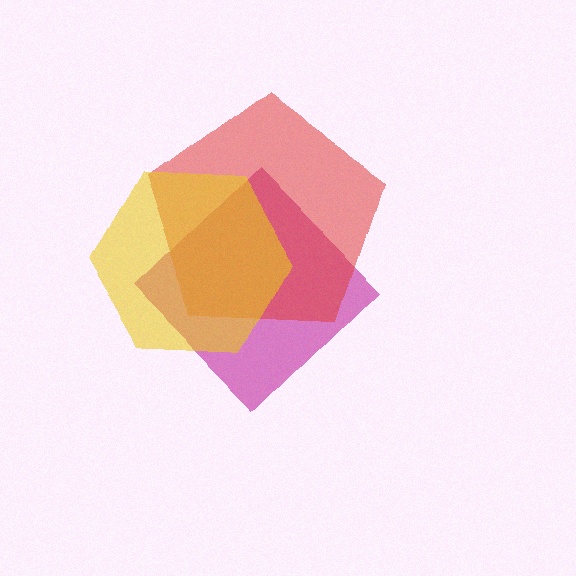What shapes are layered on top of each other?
The layered shapes are: a magenta diamond, a red pentagon, a yellow hexagon.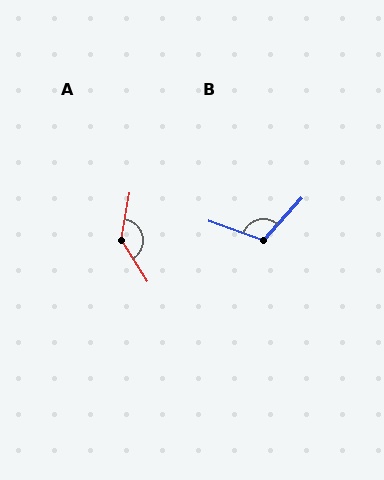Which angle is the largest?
A, at approximately 138 degrees.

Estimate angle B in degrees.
Approximately 113 degrees.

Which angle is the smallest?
B, at approximately 113 degrees.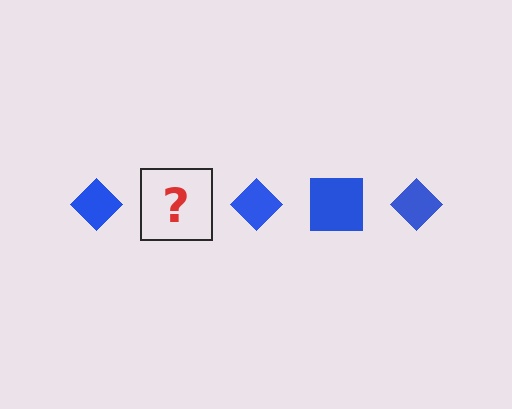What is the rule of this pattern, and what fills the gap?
The rule is that the pattern cycles through diamond, square shapes in blue. The gap should be filled with a blue square.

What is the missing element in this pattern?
The missing element is a blue square.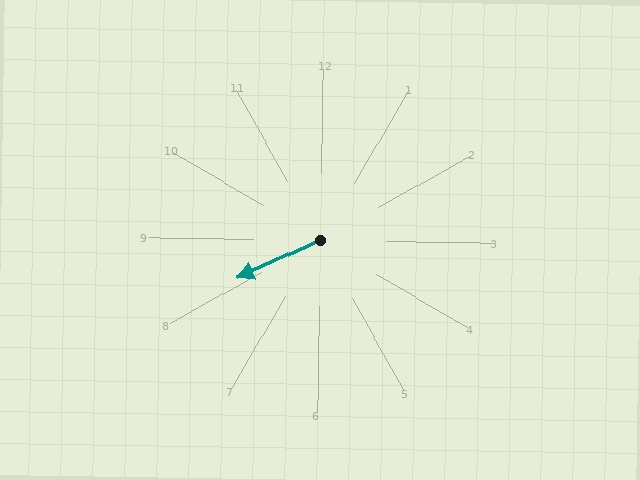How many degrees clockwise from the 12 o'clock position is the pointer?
Approximately 245 degrees.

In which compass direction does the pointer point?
Southwest.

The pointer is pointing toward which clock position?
Roughly 8 o'clock.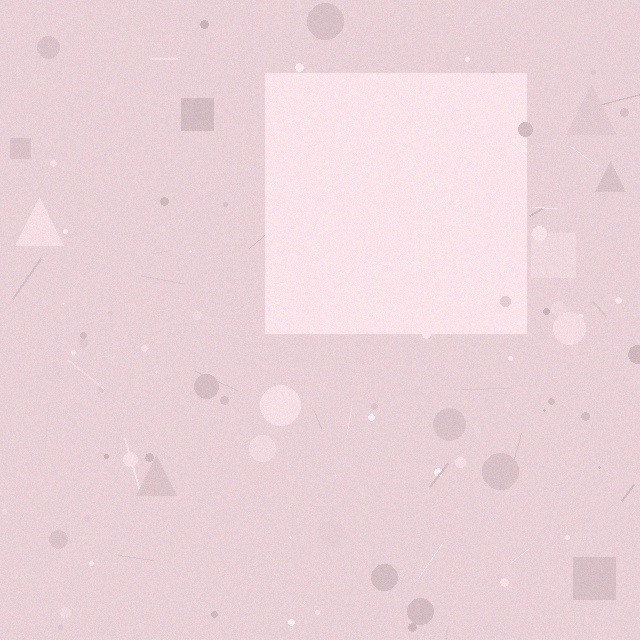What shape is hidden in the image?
A square is hidden in the image.